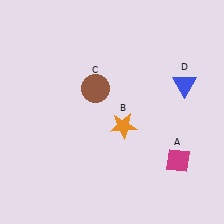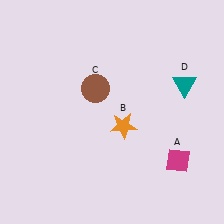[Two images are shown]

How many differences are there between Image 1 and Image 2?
There is 1 difference between the two images.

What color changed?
The triangle (D) changed from blue in Image 1 to teal in Image 2.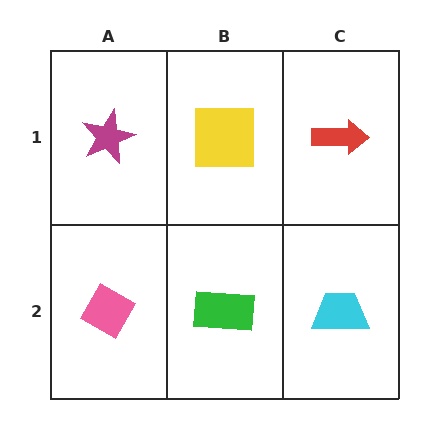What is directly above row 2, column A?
A magenta star.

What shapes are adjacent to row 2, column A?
A magenta star (row 1, column A), a green rectangle (row 2, column B).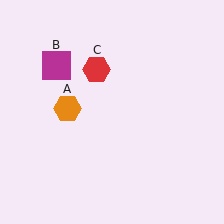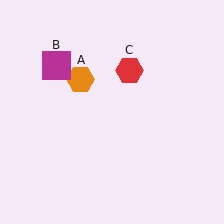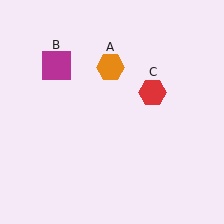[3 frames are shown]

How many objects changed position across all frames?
2 objects changed position: orange hexagon (object A), red hexagon (object C).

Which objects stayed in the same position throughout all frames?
Magenta square (object B) remained stationary.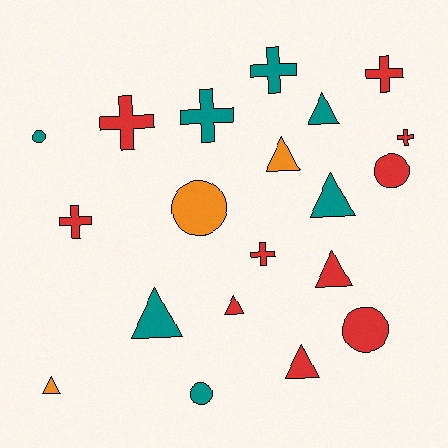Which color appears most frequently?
Red, with 10 objects.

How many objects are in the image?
There are 20 objects.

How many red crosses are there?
There are 5 red crosses.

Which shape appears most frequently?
Triangle, with 8 objects.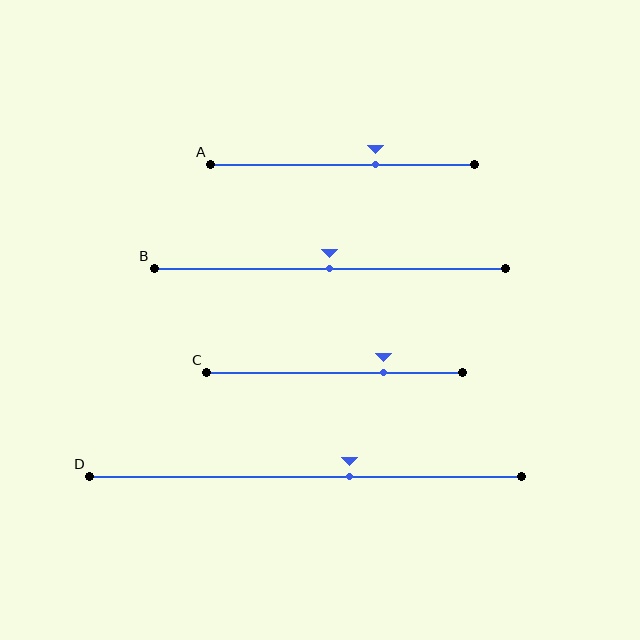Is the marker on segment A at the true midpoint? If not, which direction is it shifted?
No, the marker on segment A is shifted to the right by about 13% of the segment length.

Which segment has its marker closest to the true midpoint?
Segment B has its marker closest to the true midpoint.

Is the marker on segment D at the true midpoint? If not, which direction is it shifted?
No, the marker on segment D is shifted to the right by about 10% of the segment length.